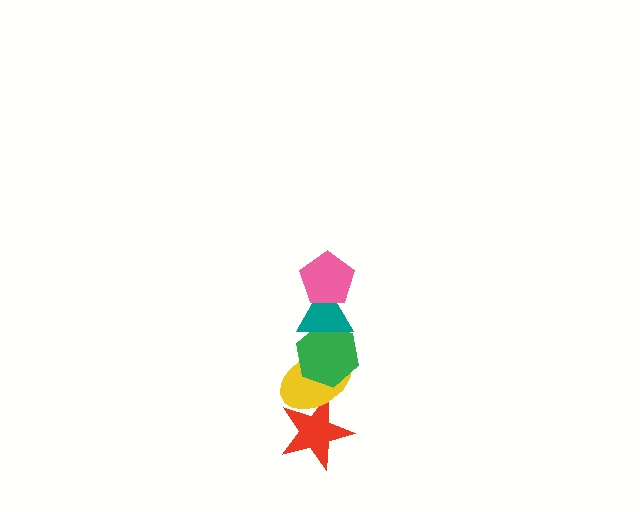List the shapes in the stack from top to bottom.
From top to bottom: the pink pentagon, the teal triangle, the green hexagon, the yellow ellipse, the red star.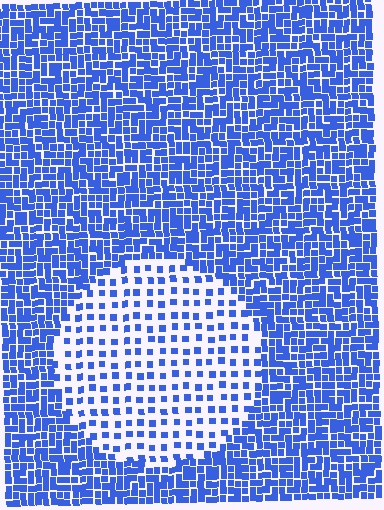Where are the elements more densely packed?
The elements are more densely packed outside the circle boundary.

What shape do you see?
I see a circle.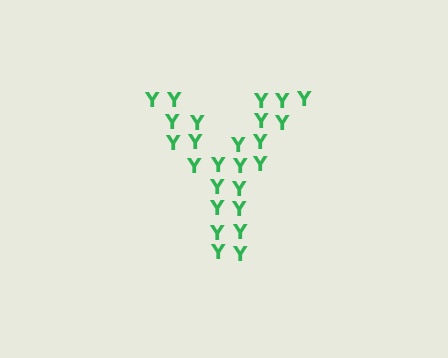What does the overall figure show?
The overall figure shows the letter Y.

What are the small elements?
The small elements are letter Y's.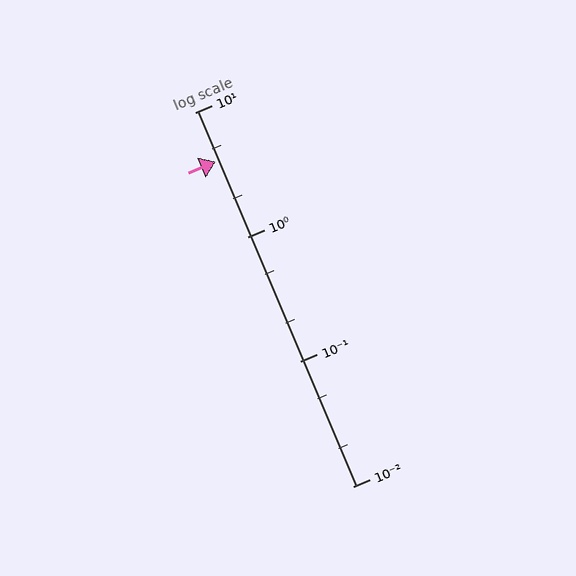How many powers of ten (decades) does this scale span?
The scale spans 3 decades, from 0.01 to 10.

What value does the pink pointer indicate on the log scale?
The pointer indicates approximately 4.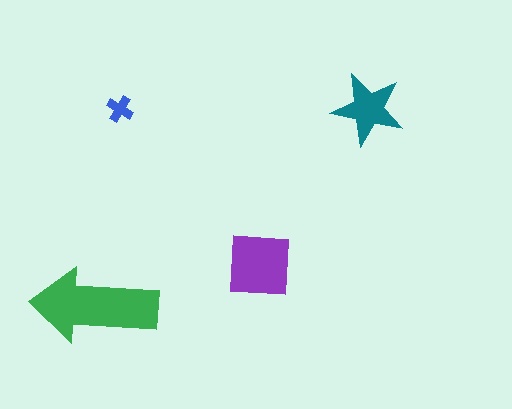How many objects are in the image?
There are 4 objects in the image.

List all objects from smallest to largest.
The blue cross, the teal star, the purple square, the green arrow.